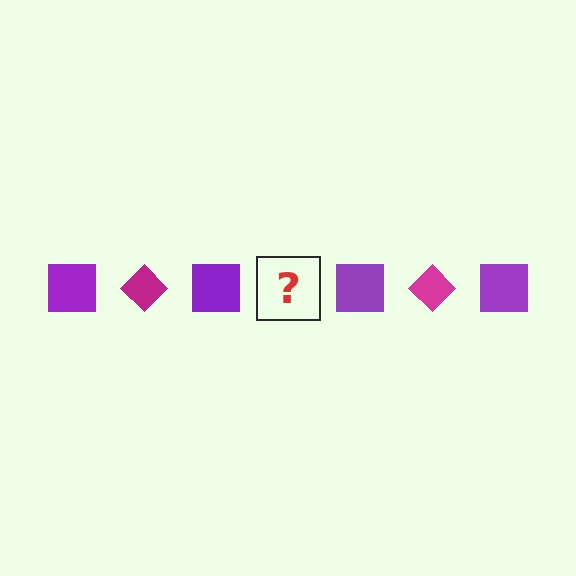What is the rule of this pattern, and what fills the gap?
The rule is that the pattern alternates between purple square and magenta diamond. The gap should be filled with a magenta diamond.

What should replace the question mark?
The question mark should be replaced with a magenta diamond.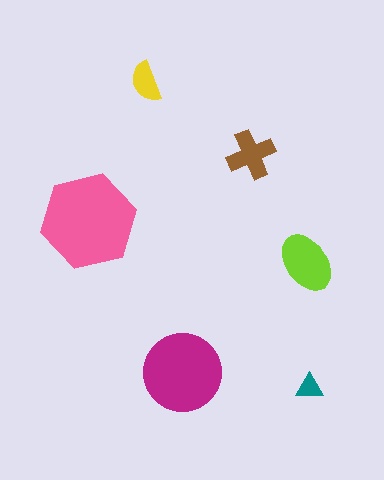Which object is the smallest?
The teal triangle.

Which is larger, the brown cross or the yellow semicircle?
The brown cross.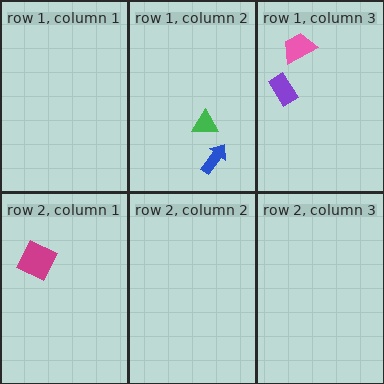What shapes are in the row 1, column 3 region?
The pink trapezoid, the purple rectangle.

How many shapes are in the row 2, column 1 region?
1.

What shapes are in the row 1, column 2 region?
The green triangle, the blue arrow.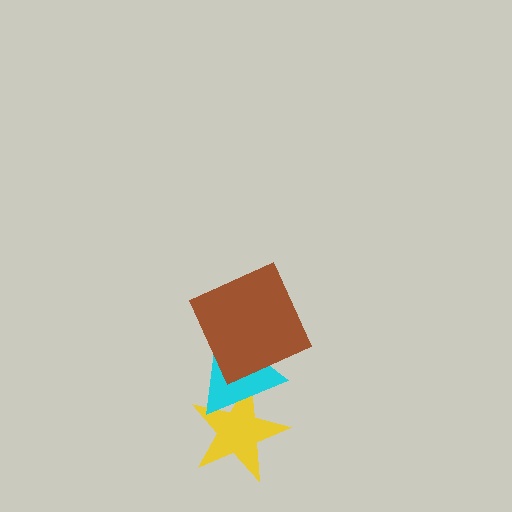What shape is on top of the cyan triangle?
The brown square is on top of the cyan triangle.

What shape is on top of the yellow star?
The cyan triangle is on top of the yellow star.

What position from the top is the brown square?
The brown square is 1st from the top.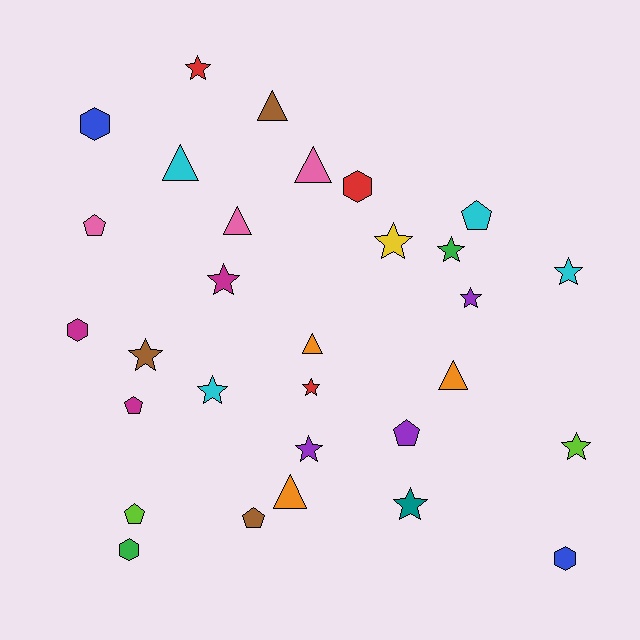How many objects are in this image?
There are 30 objects.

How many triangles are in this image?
There are 7 triangles.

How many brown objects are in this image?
There are 3 brown objects.